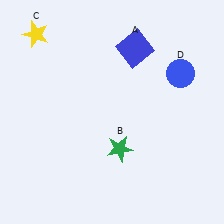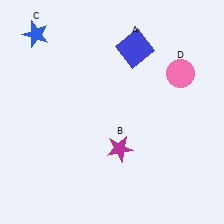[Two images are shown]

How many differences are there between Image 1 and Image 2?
There are 3 differences between the two images.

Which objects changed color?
B changed from green to magenta. C changed from yellow to blue. D changed from blue to pink.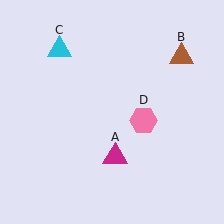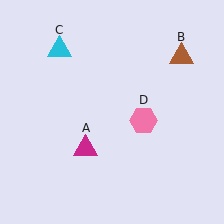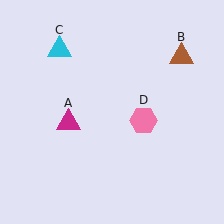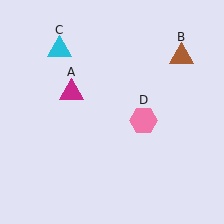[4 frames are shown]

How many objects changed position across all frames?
1 object changed position: magenta triangle (object A).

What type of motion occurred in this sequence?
The magenta triangle (object A) rotated clockwise around the center of the scene.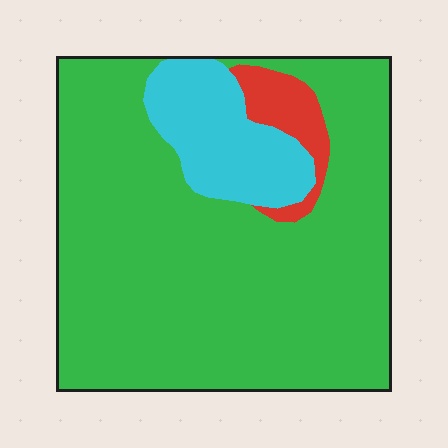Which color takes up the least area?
Red, at roughly 5%.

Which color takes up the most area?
Green, at roughly 80%.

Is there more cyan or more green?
Green.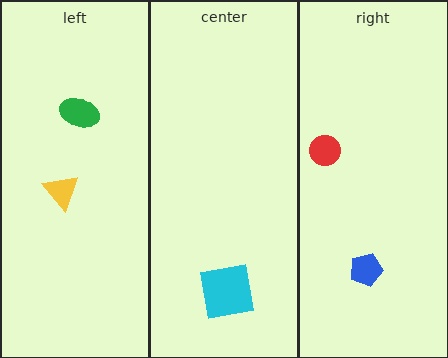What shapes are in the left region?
The yellow triangle, the green ellipse.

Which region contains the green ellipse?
The left region.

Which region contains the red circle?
The right region.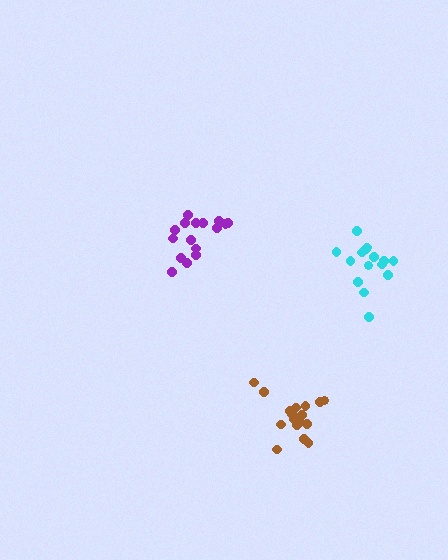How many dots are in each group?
Group 1: 15 dots, Group 2: 17 dots, Group 3: 16 dots (48 total).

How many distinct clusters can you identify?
There are 3 distinct clusters.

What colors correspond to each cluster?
The clusters are colored: cyan, brown, purple.